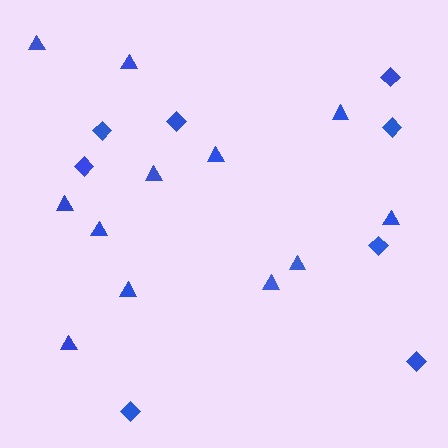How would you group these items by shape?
There are 2 groups: one group of diamonds (8) and one group of triangles (12).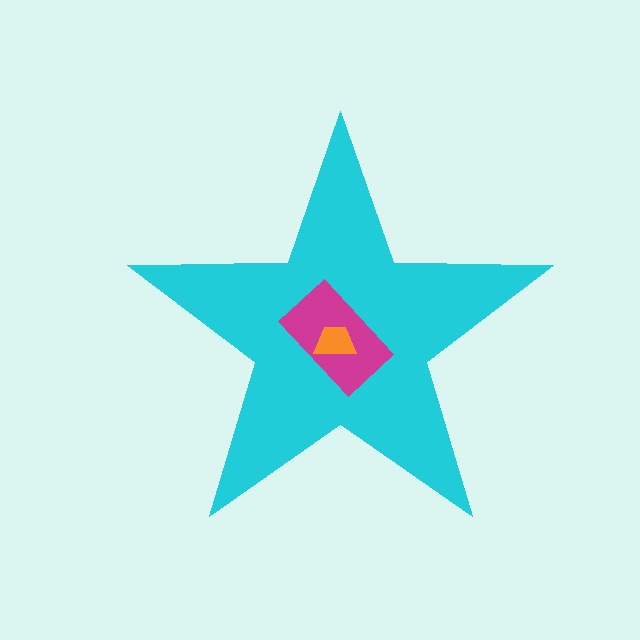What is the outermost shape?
The cyan star.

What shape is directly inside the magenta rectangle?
The orange trapezoid.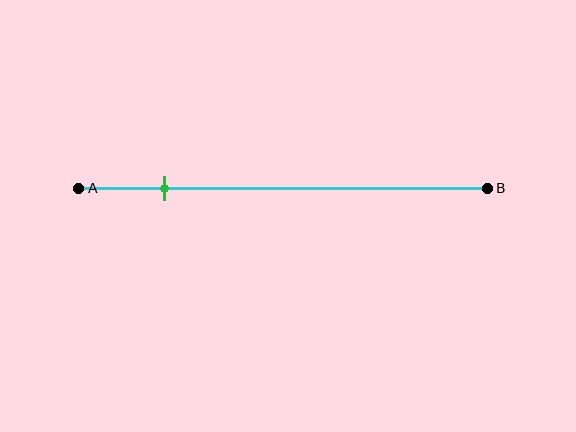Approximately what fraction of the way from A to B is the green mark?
The green mark is approximately 20% of the way from A to B.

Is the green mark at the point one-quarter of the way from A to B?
No, the mark is at about 20% from A, not at the 25% one-quarter point.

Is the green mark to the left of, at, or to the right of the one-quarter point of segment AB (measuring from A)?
The green mark is to the left of the one-quarter point of segment AB.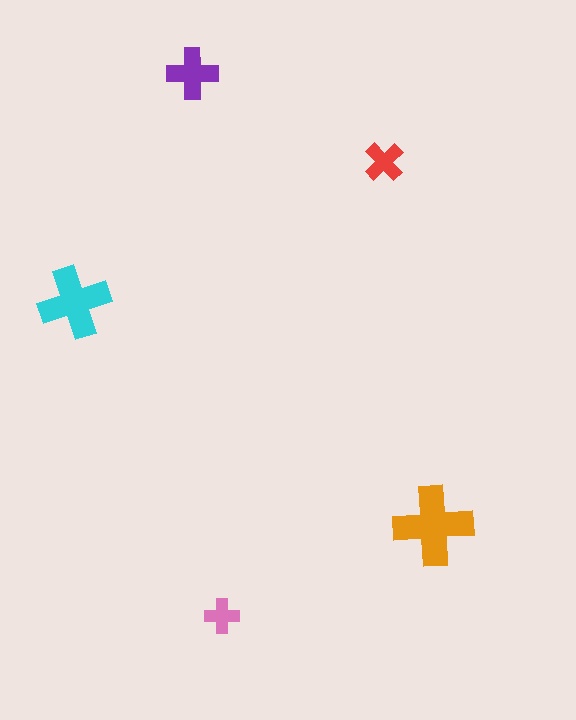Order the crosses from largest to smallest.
the orange one, the cyan one, the purple one, the red one, the pink one.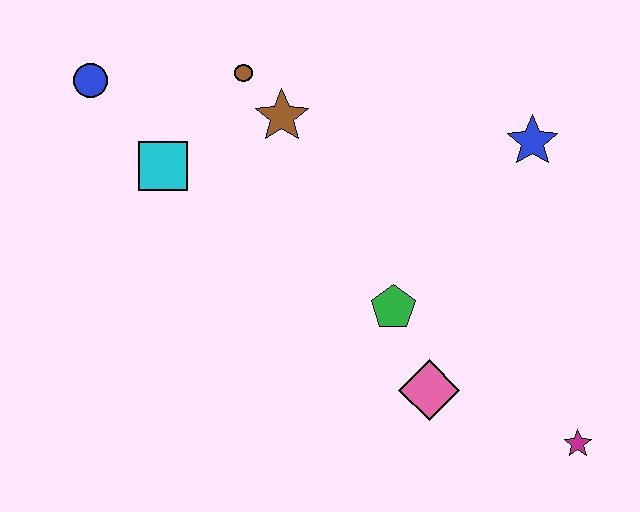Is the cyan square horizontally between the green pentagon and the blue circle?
Yes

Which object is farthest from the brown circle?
The magenta star is farthest from the brown circle.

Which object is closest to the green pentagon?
The pink diamond is closest to the green pentagon.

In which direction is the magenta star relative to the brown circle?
The magenta star is below the brown circle.